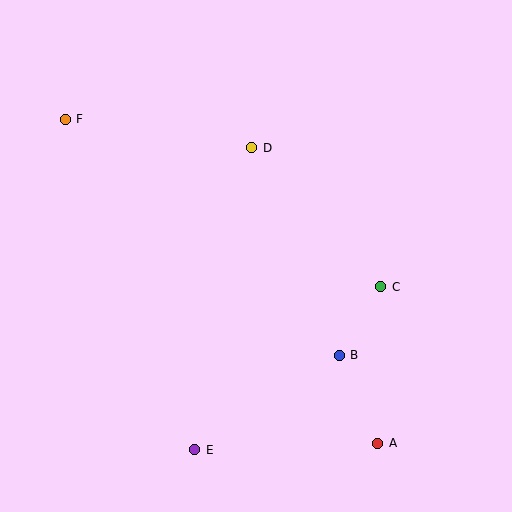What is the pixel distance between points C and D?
The distance between C and D is 190 pixels.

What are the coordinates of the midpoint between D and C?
The midpoint between D and C is at (316, 217).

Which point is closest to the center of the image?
Point D at (252, 148) is closest to the center.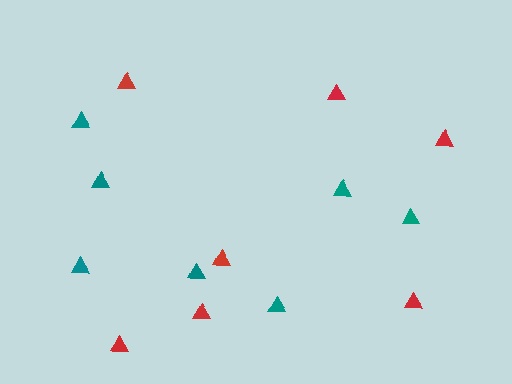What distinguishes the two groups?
There are 2 groups: one group of teal triangles (7) and one group of red triangles (7).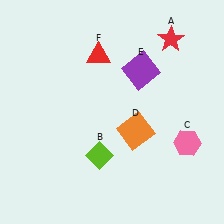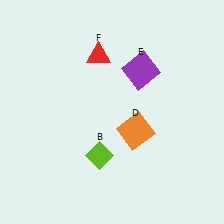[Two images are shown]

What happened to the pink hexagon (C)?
The pink hexagon (C) was removed in Image 2. It was in the bottom-right area of Image 1.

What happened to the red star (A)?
The red star (A) was removed in Image 2. It was in the top-right area of Image 1.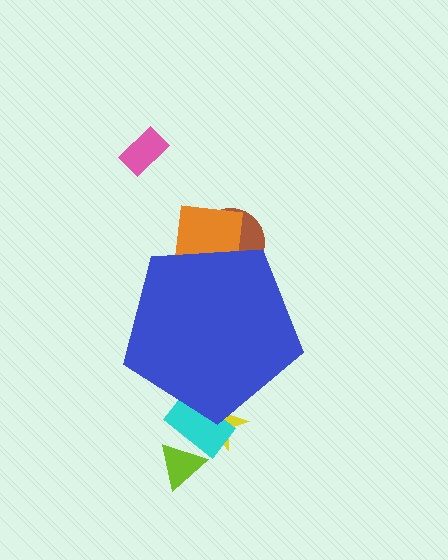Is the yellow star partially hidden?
Yes, the yellow star is partially hidden behind the blue pentagon.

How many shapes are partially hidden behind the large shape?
4 shapes are partially hidden.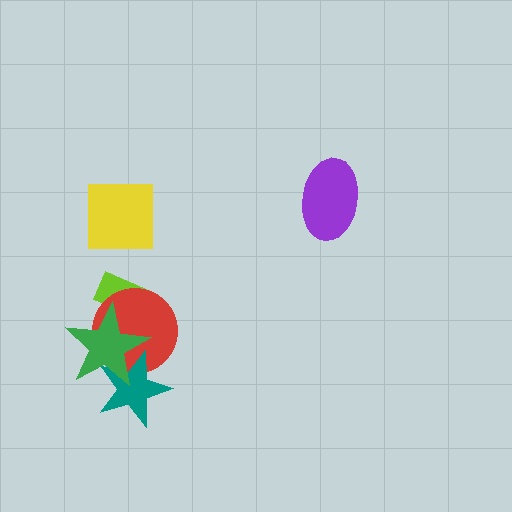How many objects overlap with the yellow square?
0 objects overlap with the yellow square.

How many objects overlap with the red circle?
3 objects overlap with the red circle.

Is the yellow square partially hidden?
No, no other shape covers it.